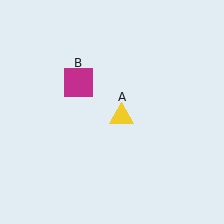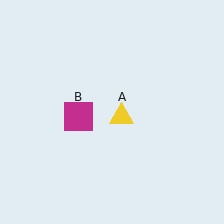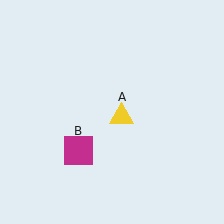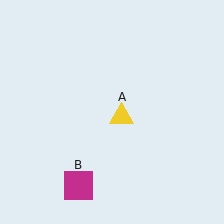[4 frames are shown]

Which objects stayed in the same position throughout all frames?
Yellow triangle (object A) remained stationary.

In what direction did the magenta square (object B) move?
The magenta square (object B) moved down.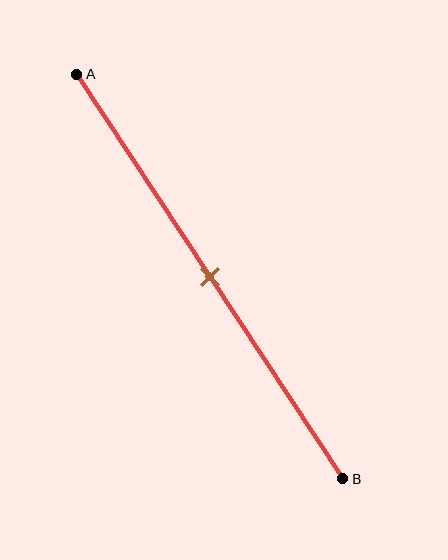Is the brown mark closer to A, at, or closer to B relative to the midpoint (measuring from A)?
The brown mark is approximately at the midpoint of segment AB.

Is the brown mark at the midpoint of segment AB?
Yes, the mark is approximately at the midpoint.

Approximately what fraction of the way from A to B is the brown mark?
The brown mark is approximately 50% of the way from A to B.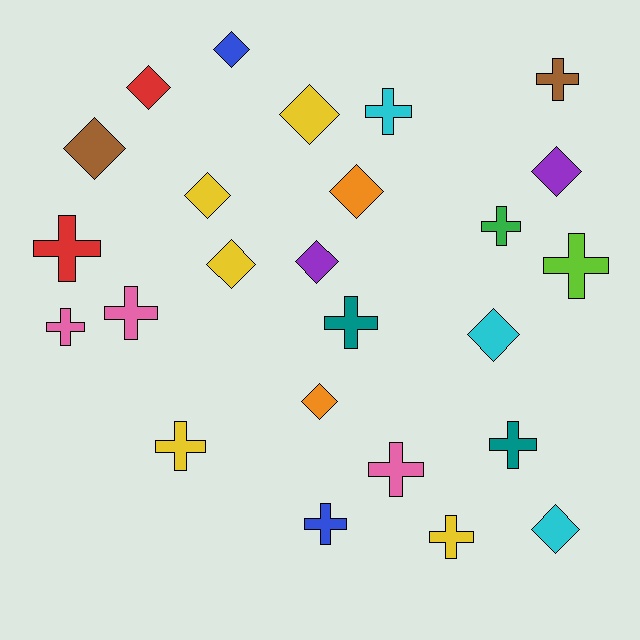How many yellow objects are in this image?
There are 5 yellow objects.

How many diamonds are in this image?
There are 12 diamonds.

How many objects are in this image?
There are 25 objects.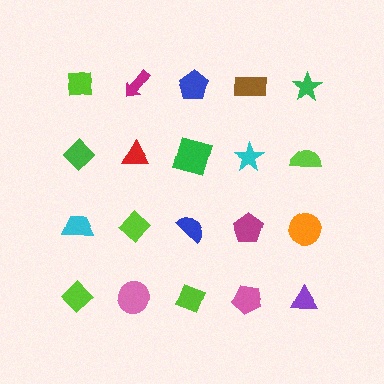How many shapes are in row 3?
5 shapes.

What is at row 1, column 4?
A brown rectangle.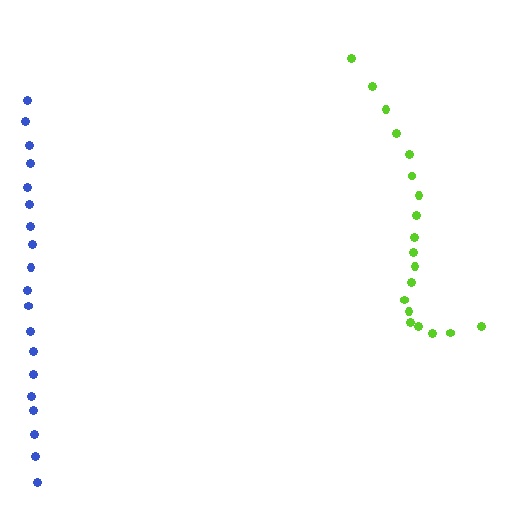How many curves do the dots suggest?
There are 2 distinct paths.